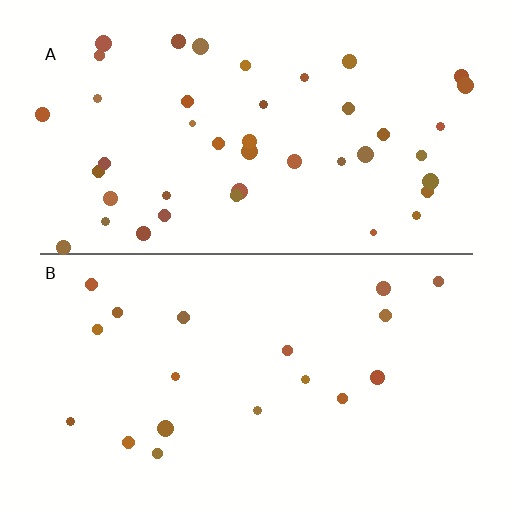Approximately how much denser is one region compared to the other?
Approximately 2.3× — region A over region B.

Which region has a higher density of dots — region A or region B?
A (the top).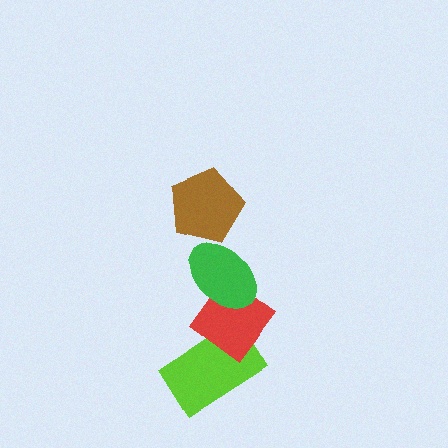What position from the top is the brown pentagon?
The brown pentagon is 1st from the top.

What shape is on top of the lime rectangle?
The red diamond is on top of the lime rectangle.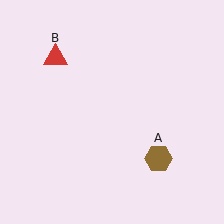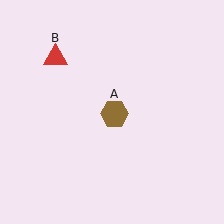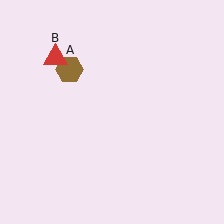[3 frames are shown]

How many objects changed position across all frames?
1 object changed position: brown hexagon (object A).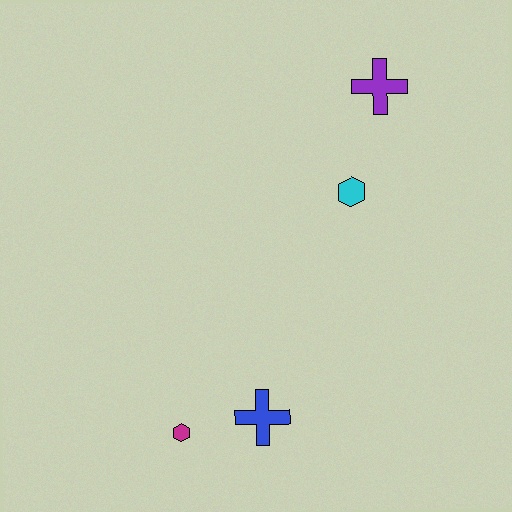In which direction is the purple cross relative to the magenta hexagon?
The purple cross is above the magenta hexagon.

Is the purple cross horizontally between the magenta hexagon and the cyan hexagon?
No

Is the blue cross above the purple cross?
No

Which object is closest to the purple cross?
The cyan hexagon is closest to the purple cross.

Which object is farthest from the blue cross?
The purple cross is farthest from the blue cross.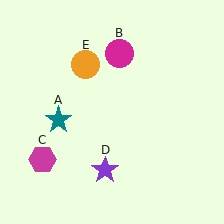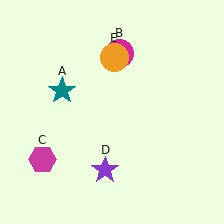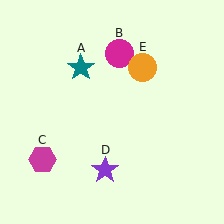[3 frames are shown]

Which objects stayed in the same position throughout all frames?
Magenta circle (object B) and magenta hexagon (object C) and purple star (object D) remained stationary.